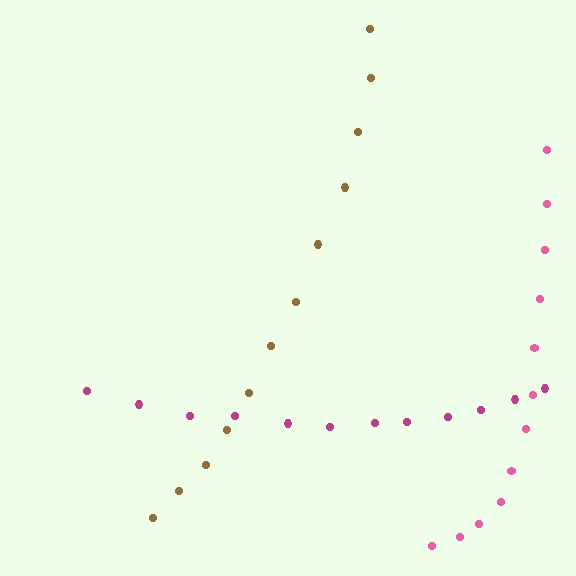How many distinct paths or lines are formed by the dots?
There are 3 distinct paths.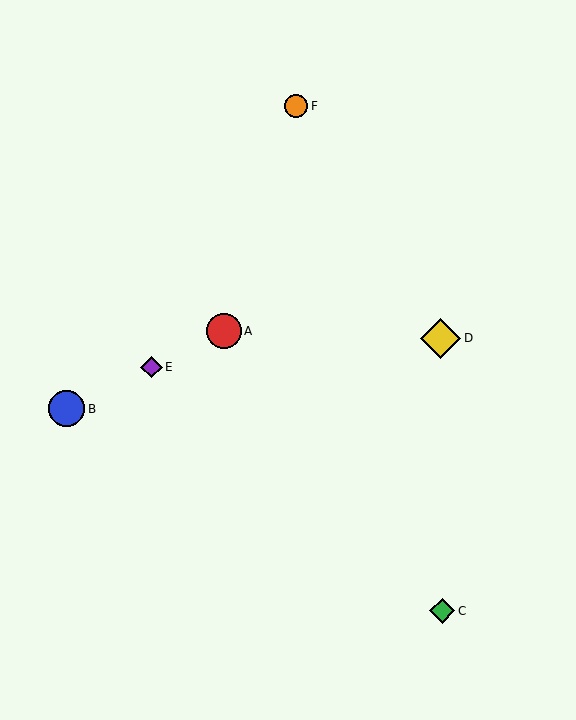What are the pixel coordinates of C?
Object C is at (442, 611).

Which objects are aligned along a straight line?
Objects A, B, E are aligned along a straight line.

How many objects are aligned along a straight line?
3 objects (A, B, E) are aligned along a straight line.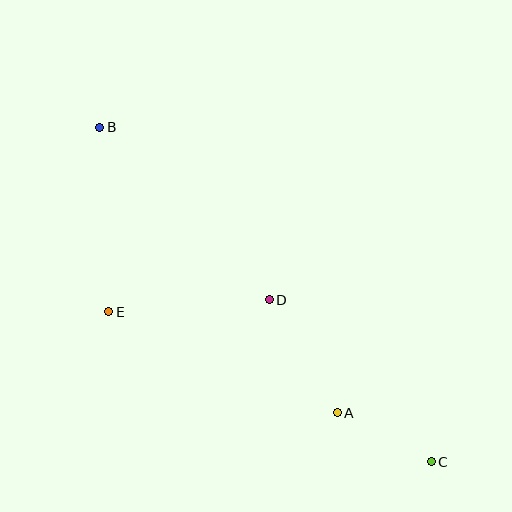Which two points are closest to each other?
Points A and C are closest to each other.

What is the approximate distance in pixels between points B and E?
The distance between B and E is approximately 184 pixels.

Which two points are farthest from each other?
Points B and C are farthest from each other.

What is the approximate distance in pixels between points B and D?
The distance between B and D is approximately 242 pixels.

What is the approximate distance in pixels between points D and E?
The distance between D and E is approximately 161 pixels.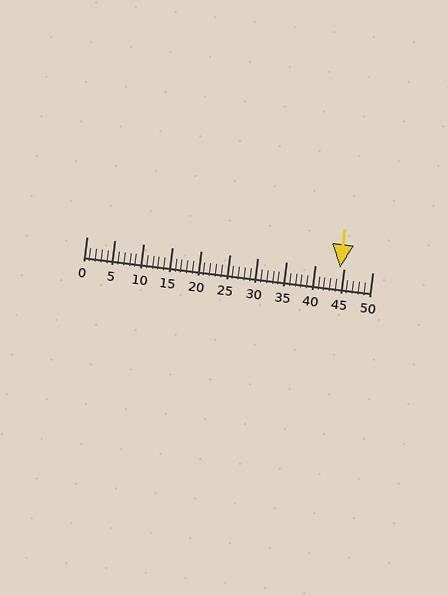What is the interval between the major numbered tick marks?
The major tick marks are spaced 5 units apart.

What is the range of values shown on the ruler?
The ruler shows values from 0 to 50.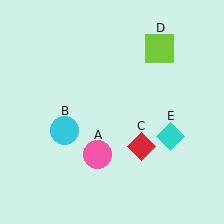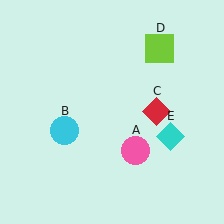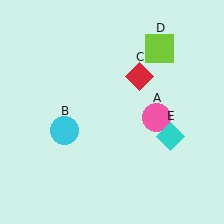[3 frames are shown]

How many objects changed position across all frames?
2 objects changed position: pink circle (object A), red diamond (object C).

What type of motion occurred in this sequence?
The pink circle (object A), red diamond (object C) rotated counterclockwise around the center of the scene.